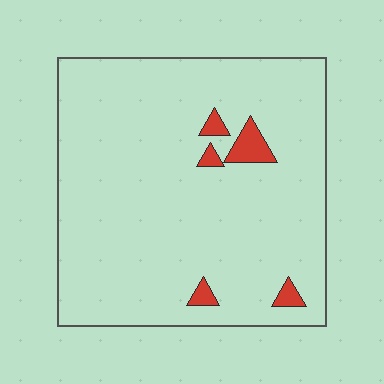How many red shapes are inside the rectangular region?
5.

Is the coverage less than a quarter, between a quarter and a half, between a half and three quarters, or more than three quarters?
Less than a quarter.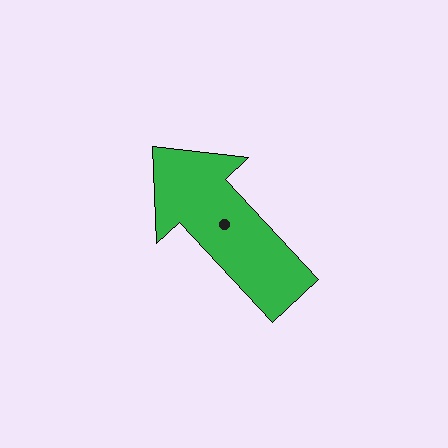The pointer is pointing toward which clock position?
Roughly 11 o'clock.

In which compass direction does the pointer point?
Northwest.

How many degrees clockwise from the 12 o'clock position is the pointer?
Approximately 317 degrees.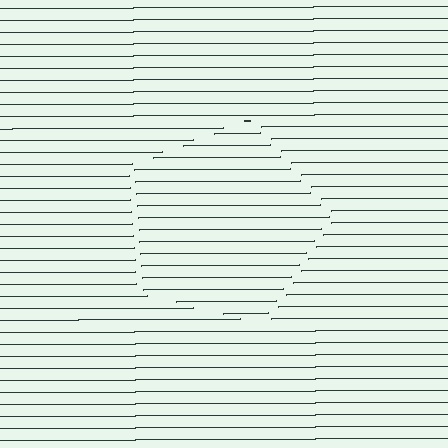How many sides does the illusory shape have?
5 sides — the line-ends trace a pentagon.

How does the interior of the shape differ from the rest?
The interior of the shape contains the same grating, shifted by half a period — the contour is defined by the phase discontinuity where line-ends from the inner and outer gratings abut.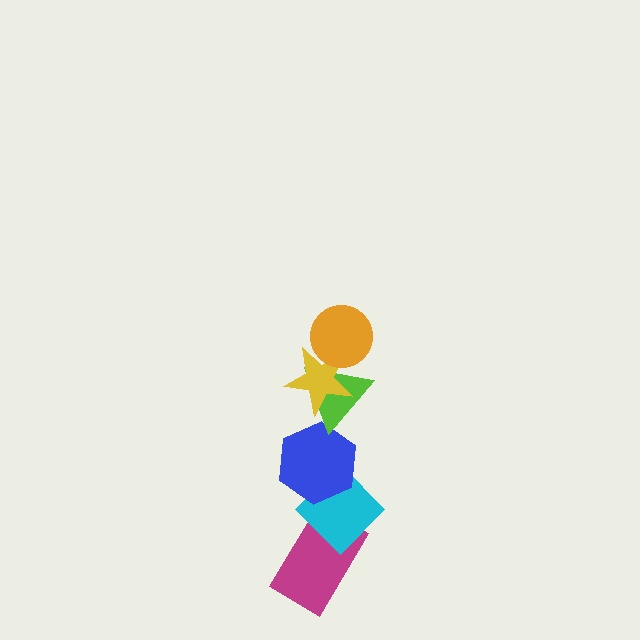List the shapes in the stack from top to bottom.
From top to bottom: the orange circle, the yellow star, the lime triangle, the blue hexagon, the cyan diamond, the magenta rectangle.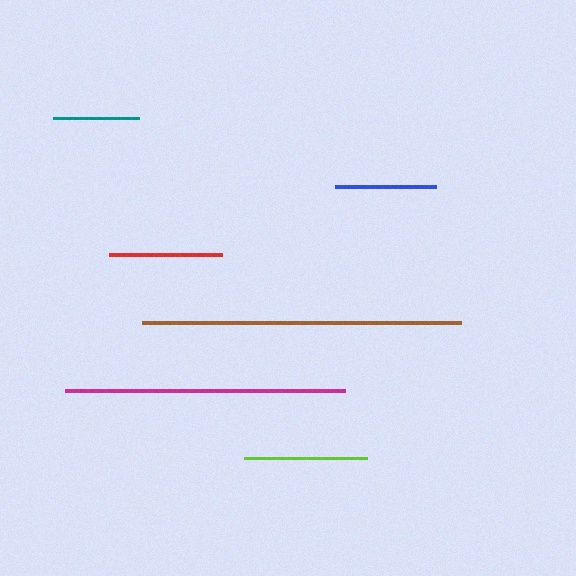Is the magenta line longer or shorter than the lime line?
The magenta line is longer than the lime line.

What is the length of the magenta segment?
The magenta segment is approximately 280 pixels long.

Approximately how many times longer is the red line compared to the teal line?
The red line is approximately 1.3 times the length of the teal line.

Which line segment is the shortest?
The teal line is the shortest at approximately 87 pixels.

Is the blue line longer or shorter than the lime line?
The lime line is longer than the blue line.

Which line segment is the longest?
The brown line is the longest at approximately 320 pixels.